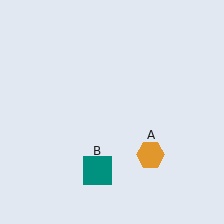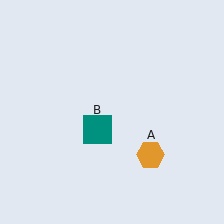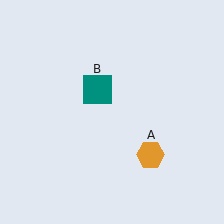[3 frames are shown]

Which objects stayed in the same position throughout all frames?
Orange hexagon (object A) remained stationary.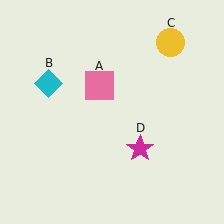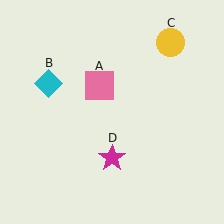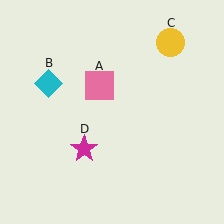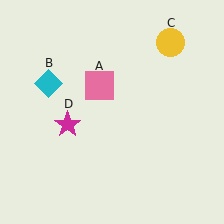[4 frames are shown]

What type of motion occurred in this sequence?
The magenta star (object D) rotated clockwise around the center of the scene.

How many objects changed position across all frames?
1 object changed position: magenta star (object D).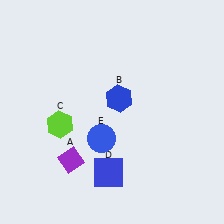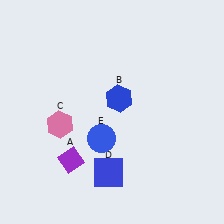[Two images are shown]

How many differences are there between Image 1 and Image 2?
There is 1 difference between the two images.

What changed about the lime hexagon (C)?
In Image 1, C is lime. In Image 2, it changed to pink.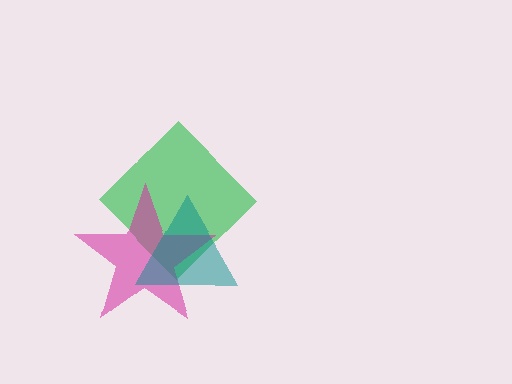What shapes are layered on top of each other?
The layered shapes are: a green diamond, a magenta star, a teal triangle.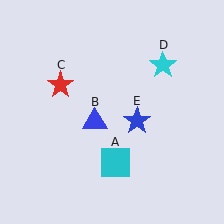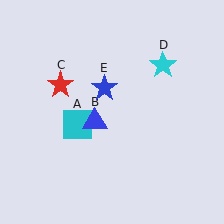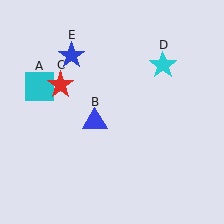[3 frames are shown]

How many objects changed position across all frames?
2 objects changed position: cyan square (object A), blue star (object E).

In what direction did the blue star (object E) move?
The blue star (object E) moved up and to the left.